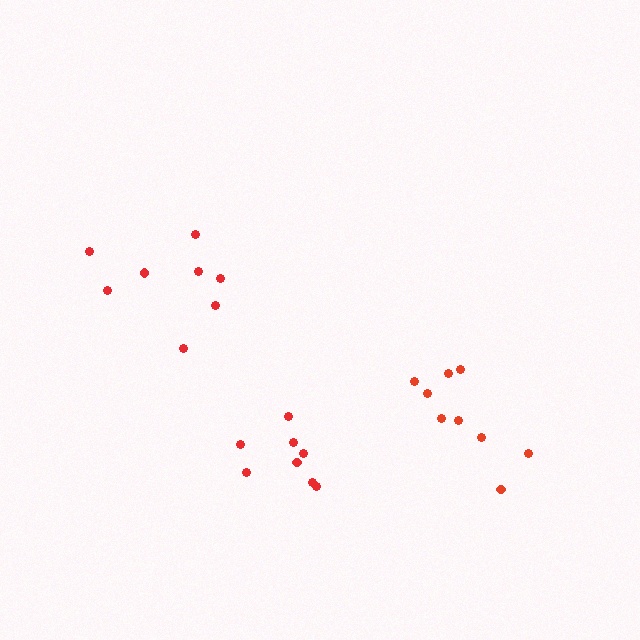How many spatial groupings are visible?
There are 3 spatial groupings.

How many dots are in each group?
Group 1: 9 dots, Group 2: 8 dots, Group 3: 8 dots (25 total).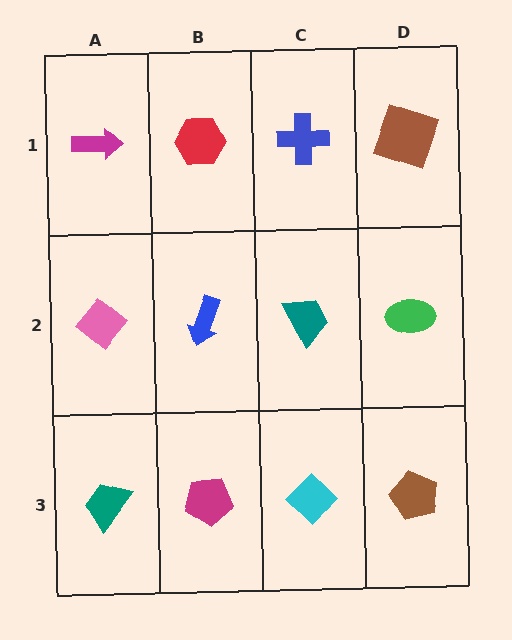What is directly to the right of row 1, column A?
A red hexagon.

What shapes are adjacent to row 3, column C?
A teal trapezoid (row 2, column C), a magenta pentagon (row 3, column B), a brown pentagon (row 3, column D).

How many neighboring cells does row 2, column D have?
3.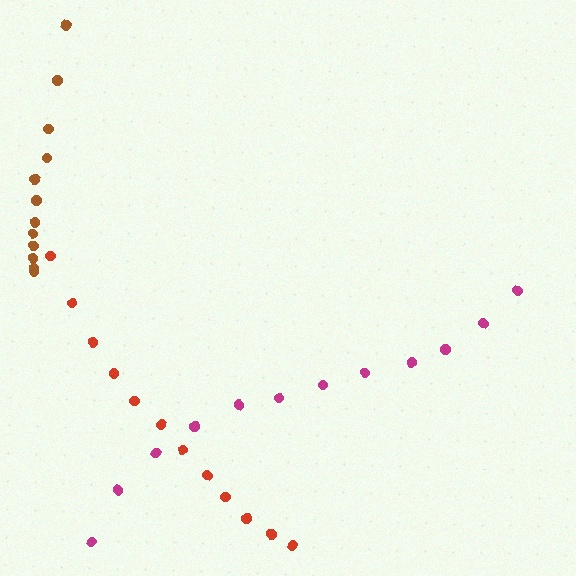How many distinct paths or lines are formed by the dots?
There are 3 distinct paths.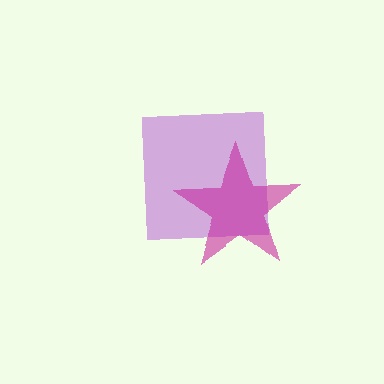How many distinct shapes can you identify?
There are 2 distinct shapes: a purple square, a magenta star.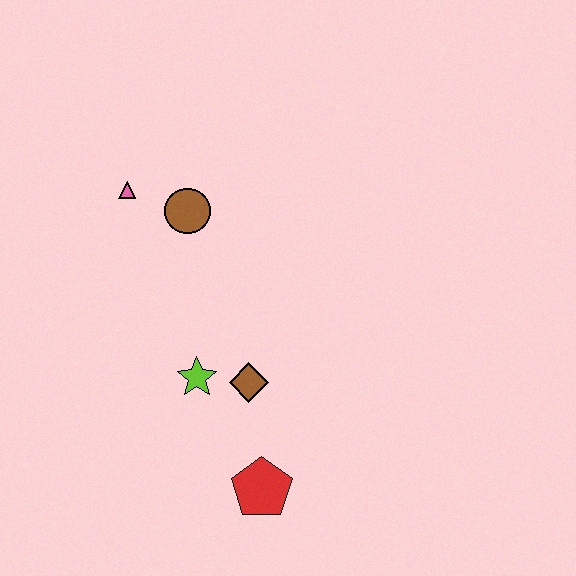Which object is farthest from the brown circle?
The red pentagon is farthest from the brown circle.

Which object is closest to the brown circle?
The pink triangle is closest to the brown circle.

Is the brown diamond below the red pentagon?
No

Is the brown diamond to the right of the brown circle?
Yes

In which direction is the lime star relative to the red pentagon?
The lime star is above the red pentagon.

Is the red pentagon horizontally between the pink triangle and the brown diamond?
No